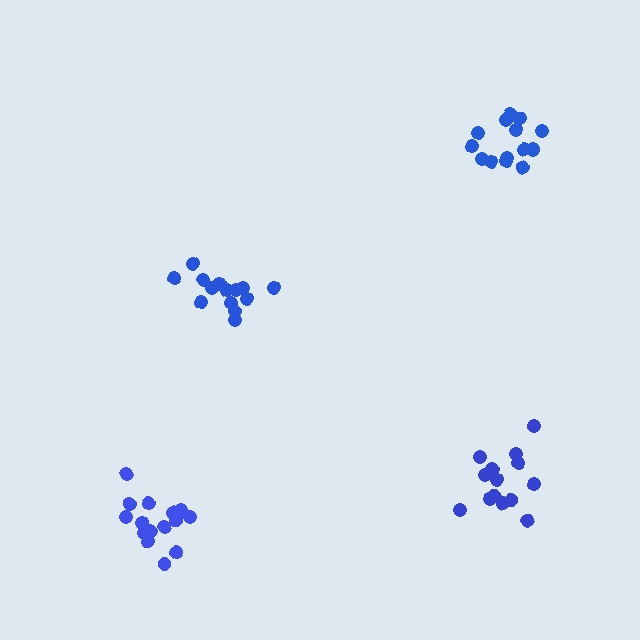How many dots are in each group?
Group 1: 16 dots, Group 2: 14 dots, Group 3: 16 dots, Group 4: 14 dots (60 total).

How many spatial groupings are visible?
There are 4 spatial groupings.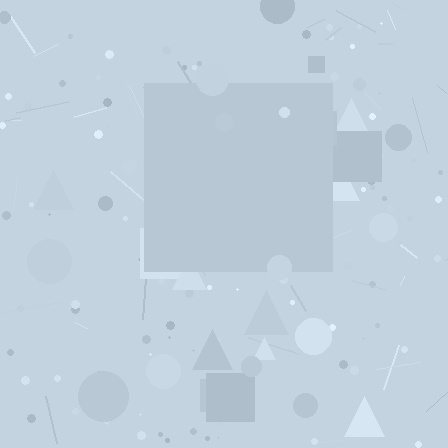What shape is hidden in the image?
A square is hidden in the image.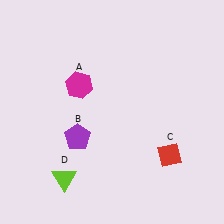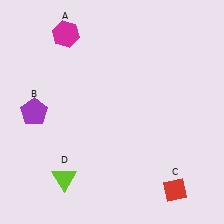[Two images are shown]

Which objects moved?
The objects that moved are: the magenta hexagon (A), the purple pentagon (B), the red diamond (C).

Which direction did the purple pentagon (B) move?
The purple pentagon (B) moved left.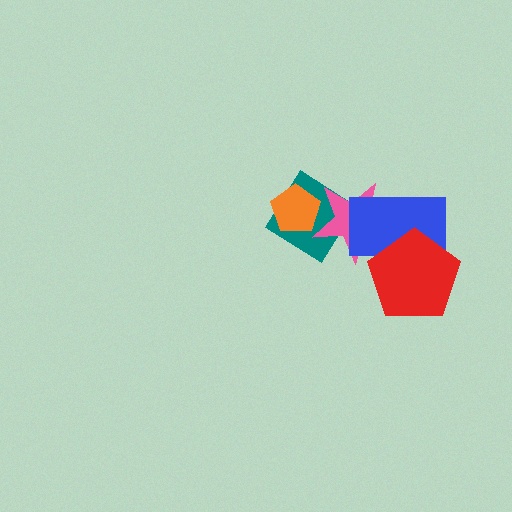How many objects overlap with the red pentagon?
2 objects overlap with the red pentagon.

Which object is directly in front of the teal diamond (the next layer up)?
The pink star is directly in front of the teal diamond.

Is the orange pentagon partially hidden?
No, no other shape covers it.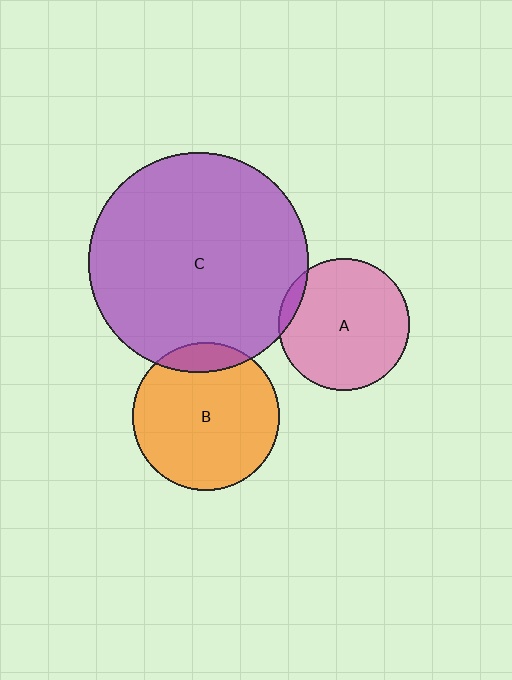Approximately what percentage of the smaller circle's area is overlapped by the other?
Approximately 10%.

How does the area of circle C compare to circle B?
Approximately 2.2 times.